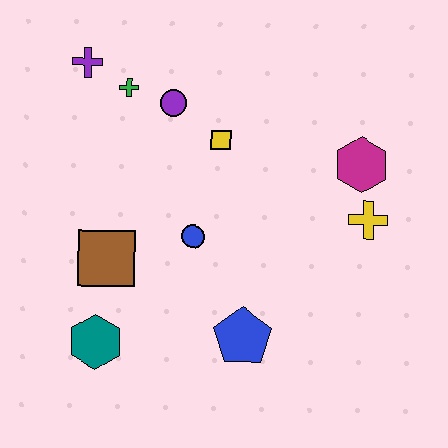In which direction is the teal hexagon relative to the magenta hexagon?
The teal hexagon is to the left of the magenta hexagon.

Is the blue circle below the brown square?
No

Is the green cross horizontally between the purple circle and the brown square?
Yes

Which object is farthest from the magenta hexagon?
The teal hexagon is farthest from the magenta hexagon.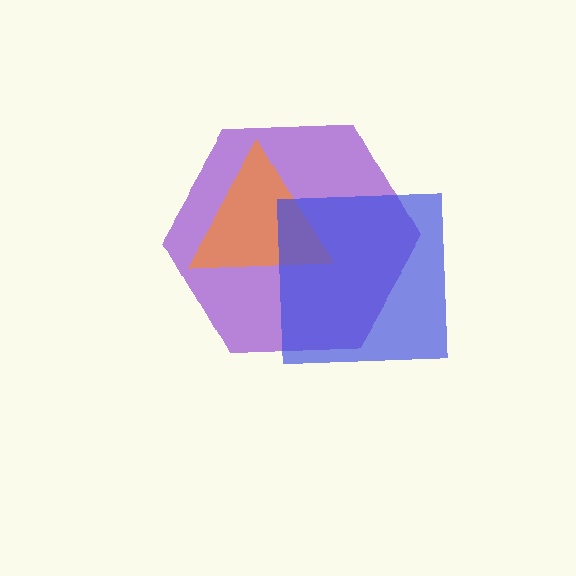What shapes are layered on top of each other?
The layered shapes are: a purple hexagon, an orange triangle, a blue square.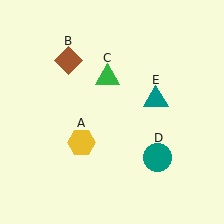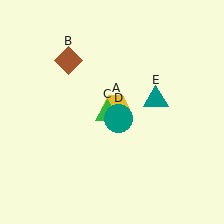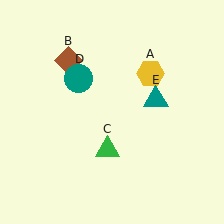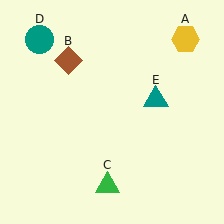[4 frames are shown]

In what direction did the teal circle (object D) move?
The teal circle (object D) moved up and to the left.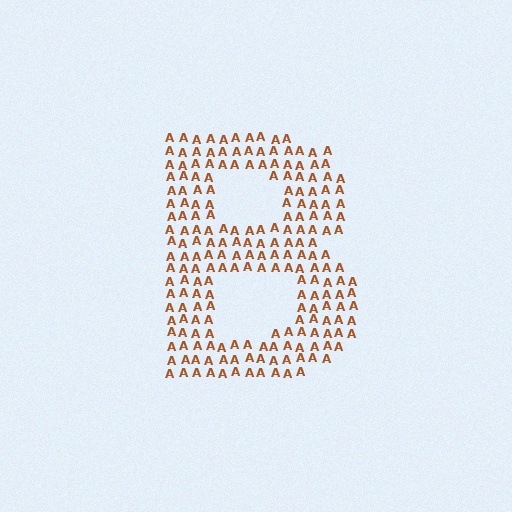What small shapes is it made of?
It is made of small letter A's.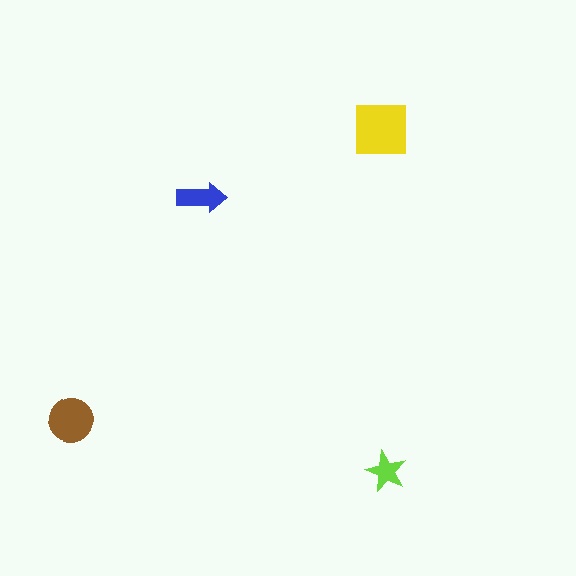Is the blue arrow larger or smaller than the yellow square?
Smaller.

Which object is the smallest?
The lime star.